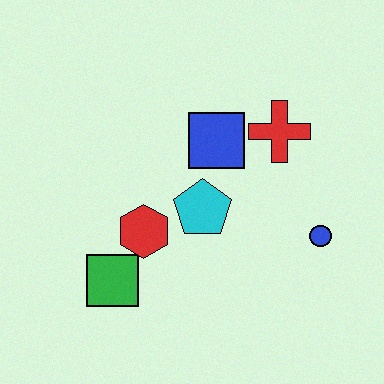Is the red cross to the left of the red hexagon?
No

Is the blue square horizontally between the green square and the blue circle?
Yes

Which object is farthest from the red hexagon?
The blue circle is farthest from the red hexagon.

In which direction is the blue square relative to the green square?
The blue square is above the green square.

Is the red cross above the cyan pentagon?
Yes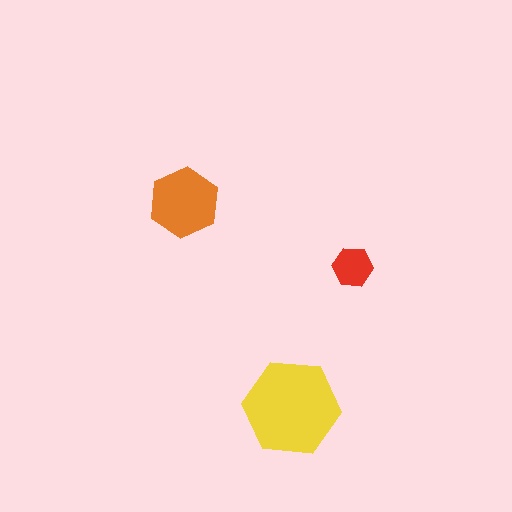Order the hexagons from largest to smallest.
the yellow one, the orange one, the red one.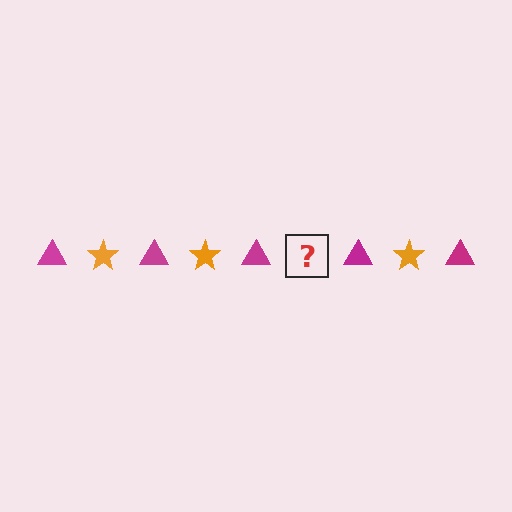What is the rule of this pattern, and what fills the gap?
The rule is that the pattern alternates between magenta triangle and orange star. The gap should be filled with an orange star.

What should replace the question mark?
The question mark should be replaced with an orange star.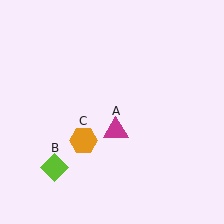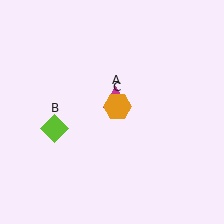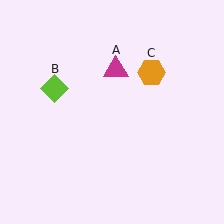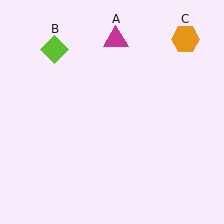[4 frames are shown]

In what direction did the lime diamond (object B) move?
The lime diamond (object B) moved up.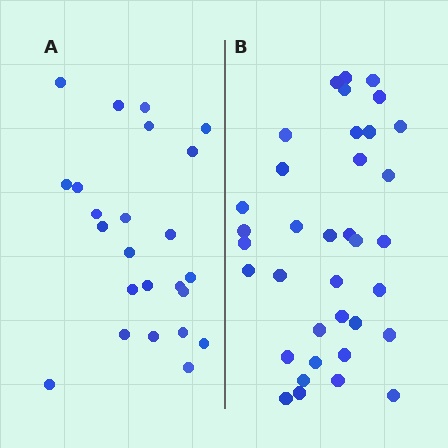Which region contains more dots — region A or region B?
Region B (the right region) has more dots.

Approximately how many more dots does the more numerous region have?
Region B has roughly 12 or so more dots than region A.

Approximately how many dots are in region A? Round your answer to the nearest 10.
About 20 dots. (The exact count is 24, which rounds to 20.)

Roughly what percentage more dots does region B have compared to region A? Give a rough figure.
About 50% more.